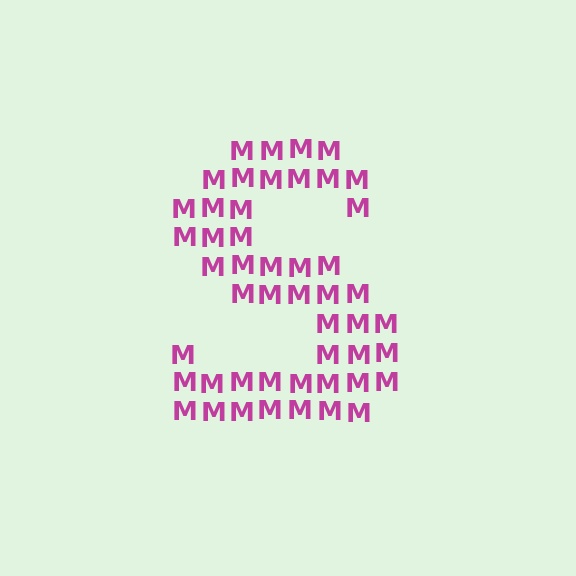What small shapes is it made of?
It is made of small letter M's.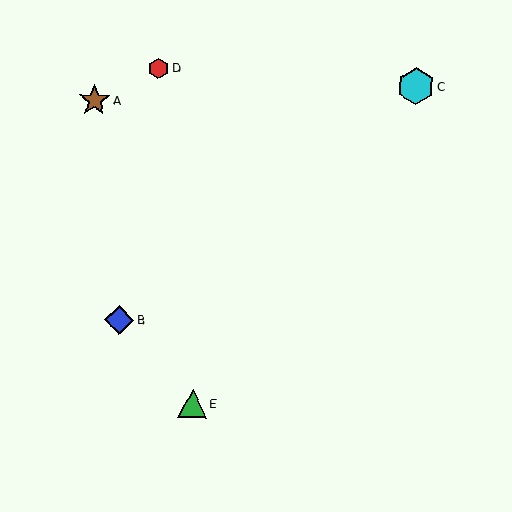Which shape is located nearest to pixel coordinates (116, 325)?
The blue diamond (labeled B) at (119, 320) is nearest to that location.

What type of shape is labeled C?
Shape C is a cyan hexagon.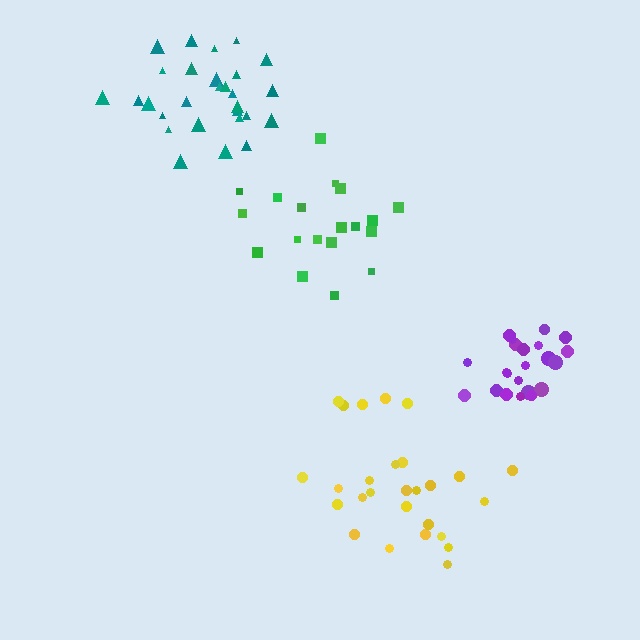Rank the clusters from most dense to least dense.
purple, teal, yellow, green.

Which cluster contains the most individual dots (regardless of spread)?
Teal (28).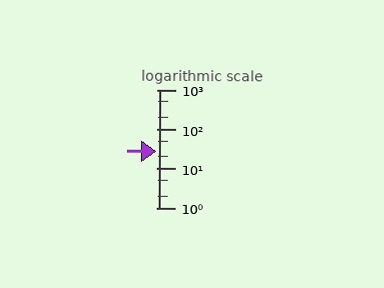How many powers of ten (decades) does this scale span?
The scale spans 3 decades, from 1 to 1000.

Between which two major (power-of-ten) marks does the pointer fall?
The pointer is between 10 and 100.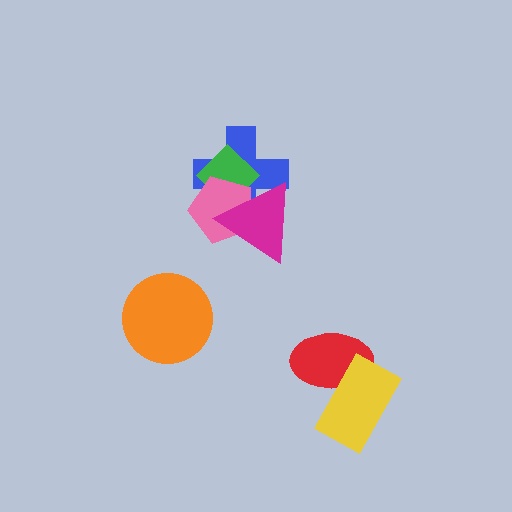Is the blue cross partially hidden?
Yes, it is partially covered by another shape.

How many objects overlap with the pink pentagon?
3 objects overlap with the pink pentagon.